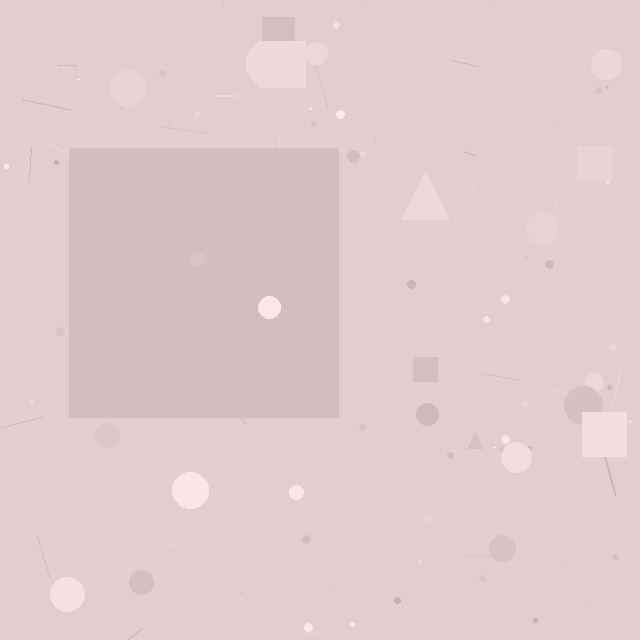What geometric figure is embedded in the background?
A square is embedded in the background.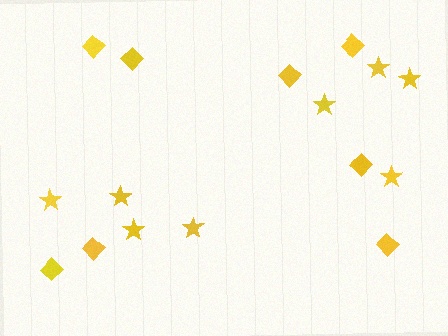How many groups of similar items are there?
There are 2 groups: one group of diamonds (8) and one group of stars (8).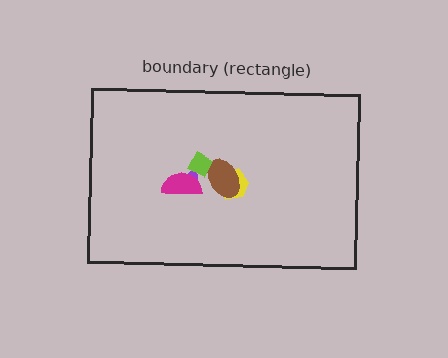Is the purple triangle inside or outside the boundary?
Inside.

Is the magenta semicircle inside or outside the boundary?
Inside.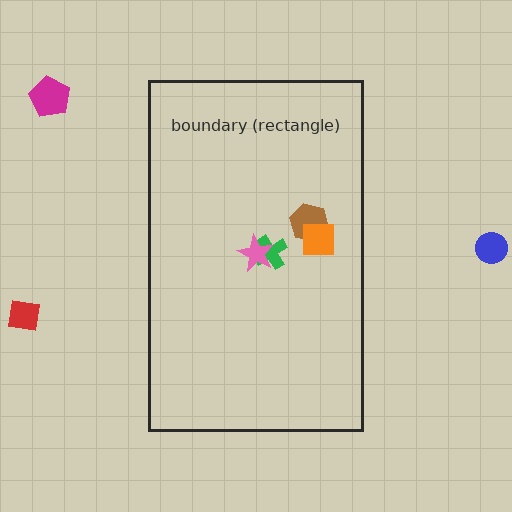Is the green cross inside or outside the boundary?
Inside.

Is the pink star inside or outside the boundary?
Inside.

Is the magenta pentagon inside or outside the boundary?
Outside.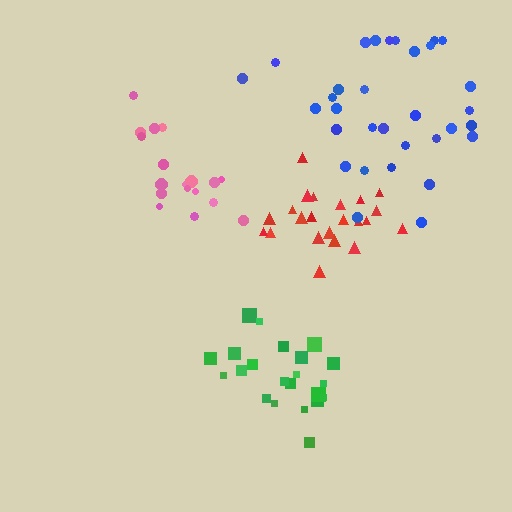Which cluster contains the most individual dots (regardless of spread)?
Blue (32).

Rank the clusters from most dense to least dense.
red, pink, green, blue.